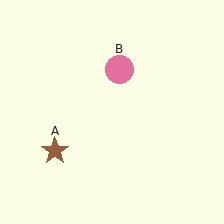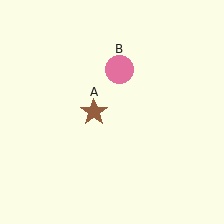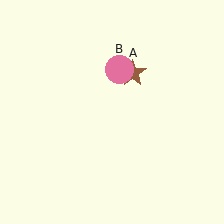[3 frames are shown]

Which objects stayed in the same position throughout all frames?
Pink circle (object B) remained stationary.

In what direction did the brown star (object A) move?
The brown star (object A) moved up and to the right.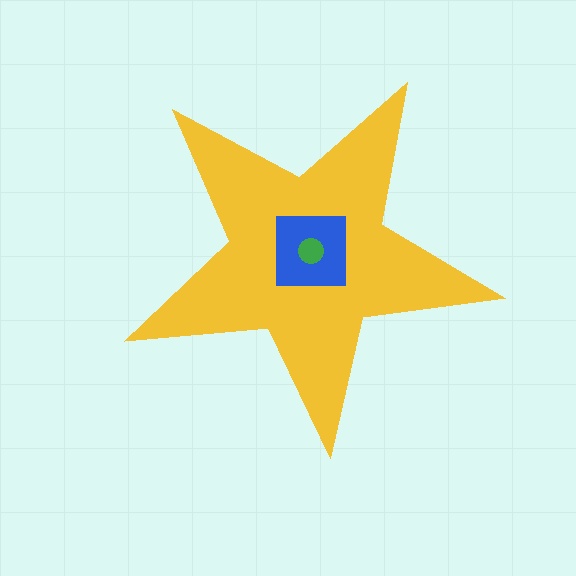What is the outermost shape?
The yellow star.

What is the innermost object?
The green circle.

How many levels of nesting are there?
3.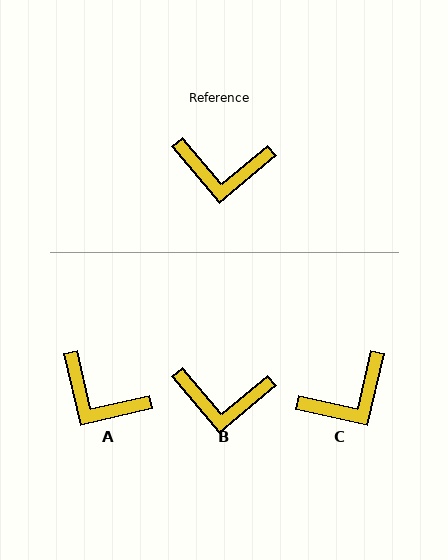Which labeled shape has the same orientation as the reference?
B.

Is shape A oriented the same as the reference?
No, it is off by about 27 degrees.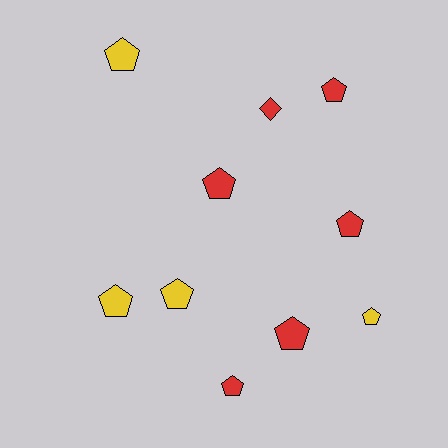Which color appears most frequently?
Red, with 6 objects.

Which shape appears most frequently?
Pentagon, with 9 objects.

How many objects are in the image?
There are 10 objects.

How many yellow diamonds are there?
There are no yellow diamonds.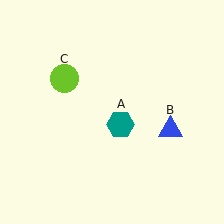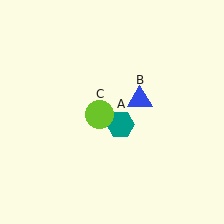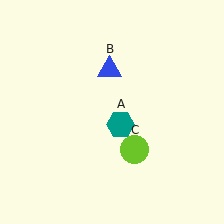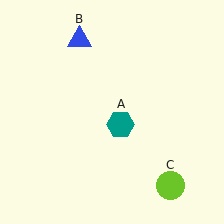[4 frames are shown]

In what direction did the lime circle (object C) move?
The lime circle (object C) moved down and to the right.